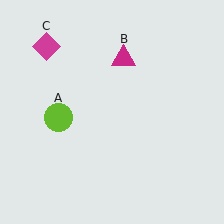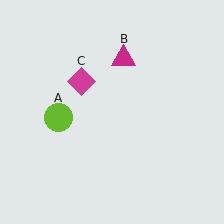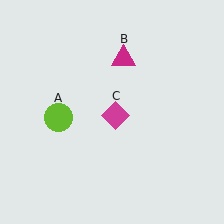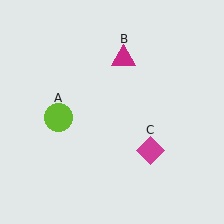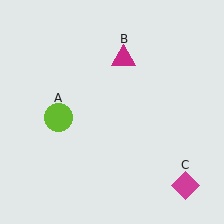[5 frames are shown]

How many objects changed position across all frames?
1 object changed position: magenta diamond (object C).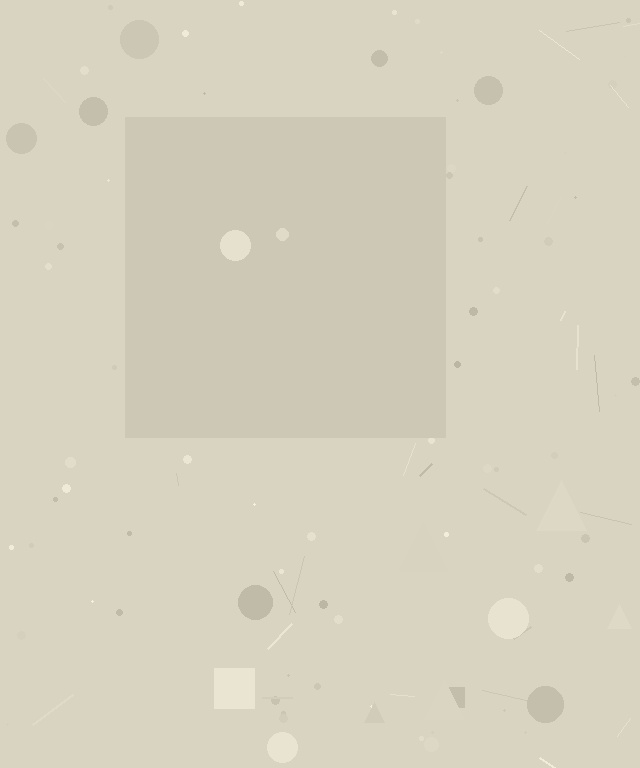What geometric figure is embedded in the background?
A square is embedded in the background.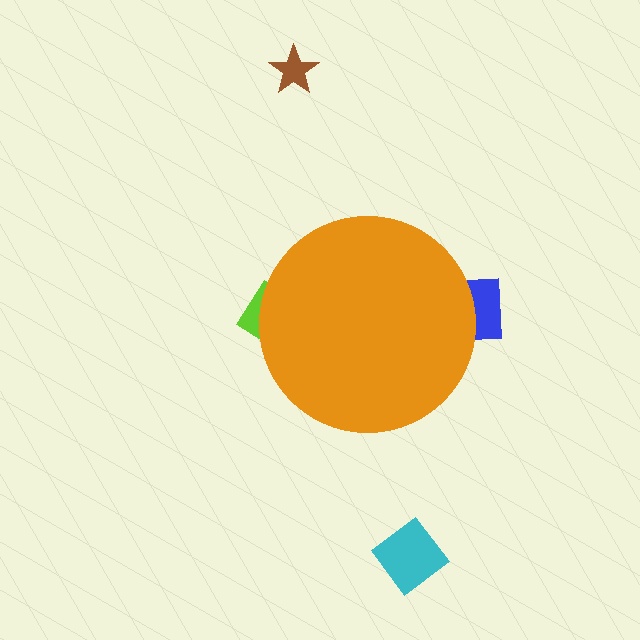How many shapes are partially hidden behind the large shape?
2 shapes are partially hidden.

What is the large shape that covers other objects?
An orange circle.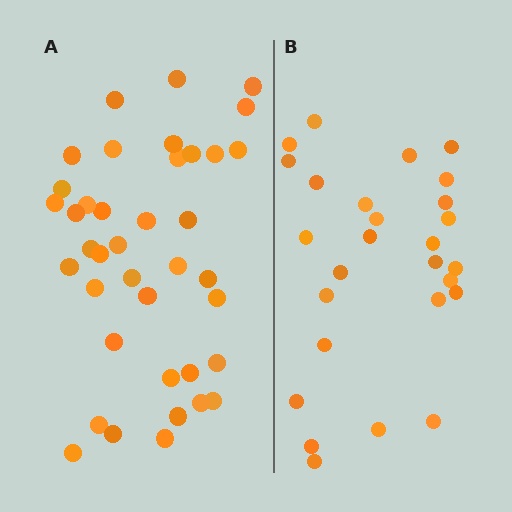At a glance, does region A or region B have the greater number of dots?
Region A (the left region) has more dots.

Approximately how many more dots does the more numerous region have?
Region A has roughly 12 or so more dots than region B.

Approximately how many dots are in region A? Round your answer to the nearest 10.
About 40 dots. (The exact count is 39, which rounds to 40.)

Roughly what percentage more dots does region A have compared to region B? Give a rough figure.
About 45% more.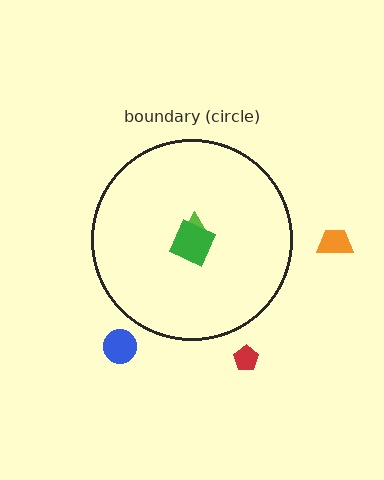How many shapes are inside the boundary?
2 inside, 3 outside.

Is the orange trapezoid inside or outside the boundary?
Outside.